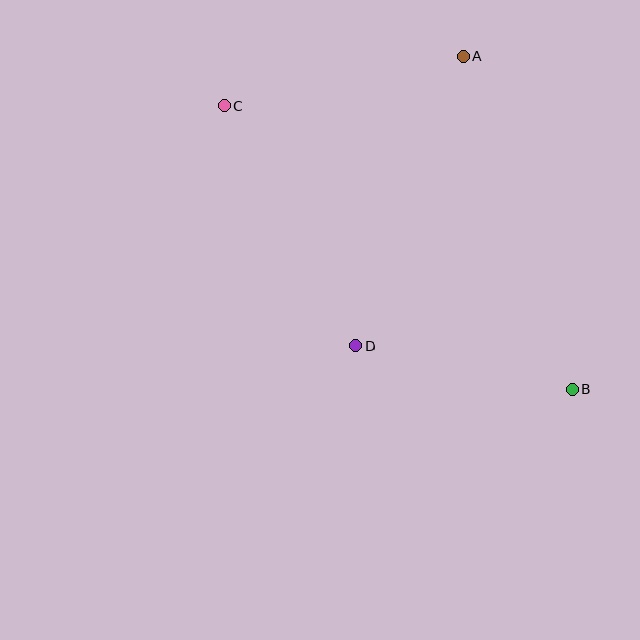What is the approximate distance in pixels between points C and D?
The distance between C and D is approximately 274 pixels.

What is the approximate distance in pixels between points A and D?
The distance between A and D is approximately 309 pixels.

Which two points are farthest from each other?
Points B and C are farthest from each other.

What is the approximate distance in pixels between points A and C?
The distance between A and C is approximately 245 pixels.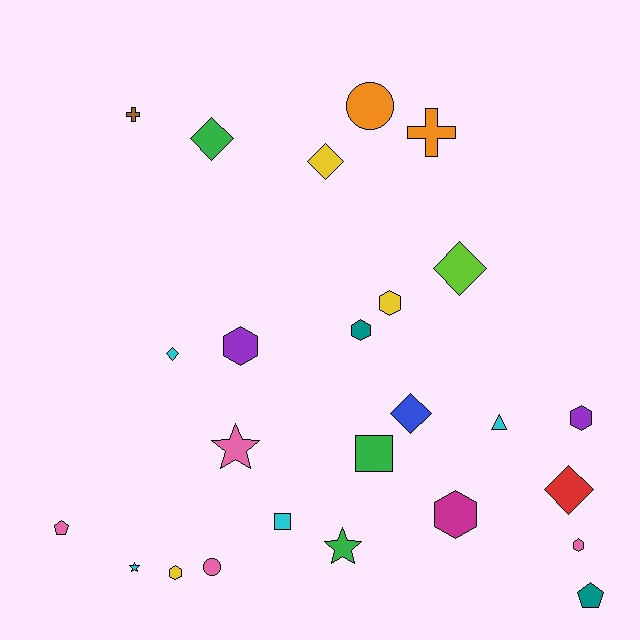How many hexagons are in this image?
There are 7 hexagons.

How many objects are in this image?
There are 25 objects.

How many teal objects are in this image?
There are 2 teal objects.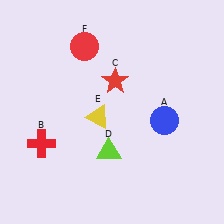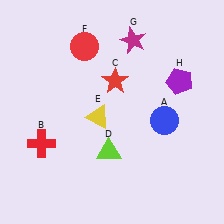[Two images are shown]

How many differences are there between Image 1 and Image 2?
There are 2 differences between the two images.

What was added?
A magenta star (G), a purple pentagon (H) were added in Image 2.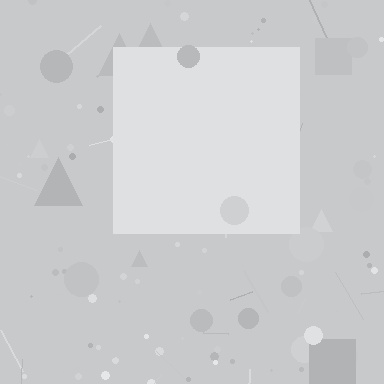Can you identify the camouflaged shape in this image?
The camouflaged shape is a square.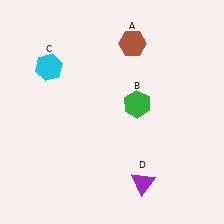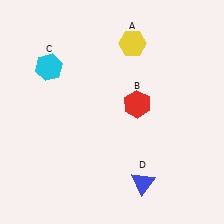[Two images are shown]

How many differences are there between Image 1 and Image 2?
There are 3 differences between the two images.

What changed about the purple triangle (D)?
In Image 1, D is purple. In Image 2, it changed to blue.